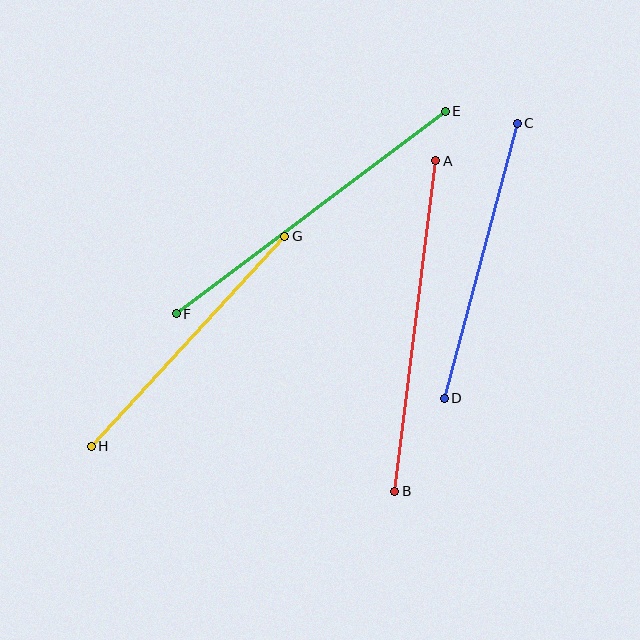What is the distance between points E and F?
The distance is approximately 337 pixels.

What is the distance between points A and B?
The distance is approximately 333 pixels.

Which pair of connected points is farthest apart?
Points E and F are farthest apart.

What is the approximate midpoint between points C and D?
The midpoint is at approximately (481, 261) pixels.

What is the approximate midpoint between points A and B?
The midpoint is at approximately (415, 326) pixels.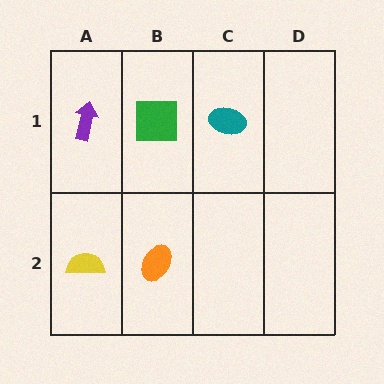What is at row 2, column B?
An orange ellipse.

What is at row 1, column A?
A purple arrow.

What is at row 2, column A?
A yellow semicircle.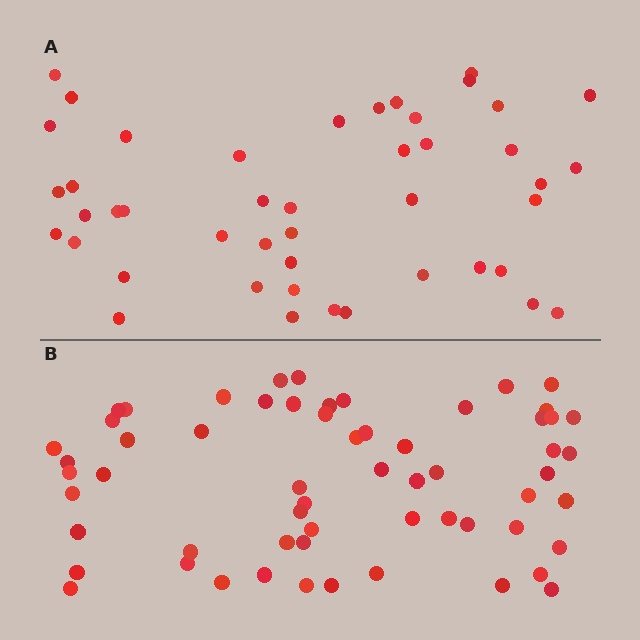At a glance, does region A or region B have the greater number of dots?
Region B (the bottom region) has more dots.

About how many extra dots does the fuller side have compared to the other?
Region B has approximately 15 more dots than region A.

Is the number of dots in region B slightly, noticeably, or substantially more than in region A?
Region B has noticeably more, but not dramatically so. The ratio is roughly 1.3 to 1.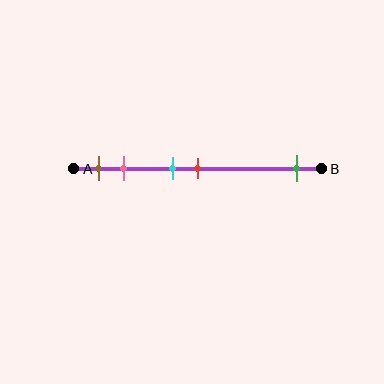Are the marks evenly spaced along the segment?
No, the marks are not evenly spaced.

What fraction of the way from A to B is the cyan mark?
The cyan mark is approximately 40% (0.4) of the way from A to B.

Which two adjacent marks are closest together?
The cyan and red marks are the closest adjacent pair.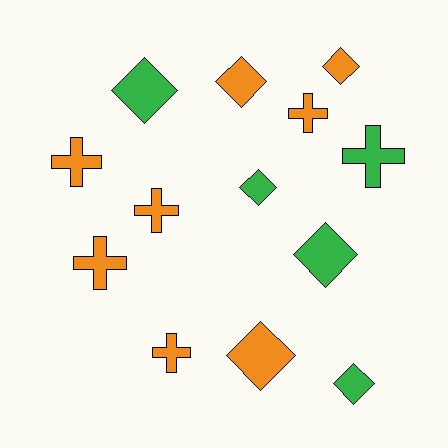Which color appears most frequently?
Orange, with 8 objects.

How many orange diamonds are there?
There are 3 orange diamonds.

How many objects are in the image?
There are 13 objects.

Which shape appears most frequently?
Diamond, with 7 objects.